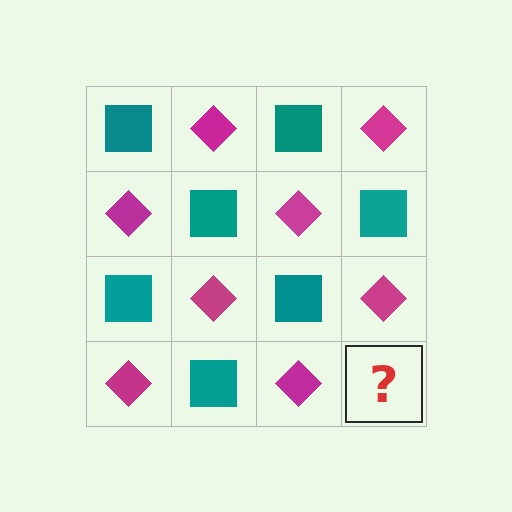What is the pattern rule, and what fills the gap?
The rule is that it alternates teal square and magenta diamond in a checkerboard pattern. The gap should be filled with a teal square.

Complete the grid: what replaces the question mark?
The question mark should be replaced with a teal square.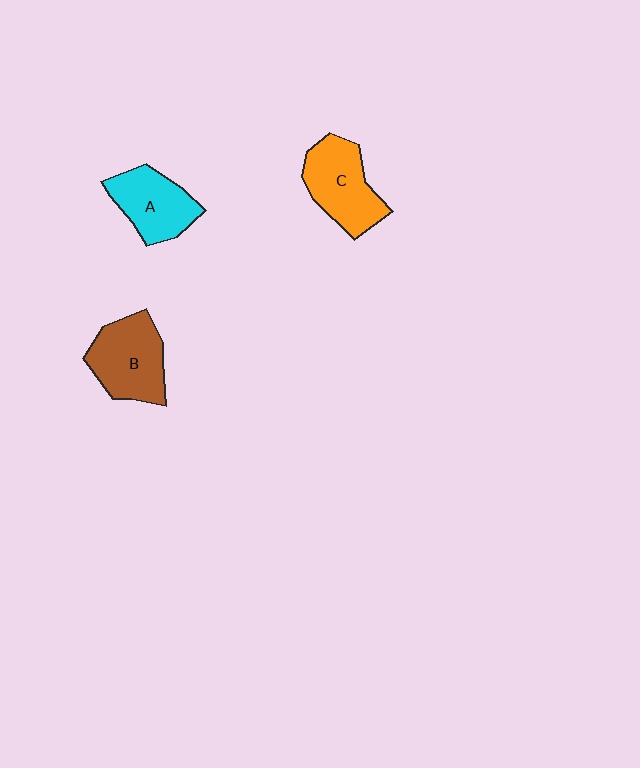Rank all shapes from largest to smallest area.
From largest to smallest: B (brown), C (orange), A (cyan).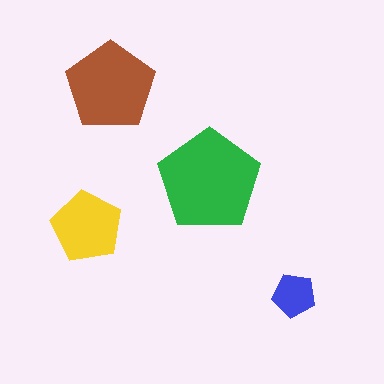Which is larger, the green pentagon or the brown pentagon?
The green one.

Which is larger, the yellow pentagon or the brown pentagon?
The brown one.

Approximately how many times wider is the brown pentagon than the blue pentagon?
About 2 times wider.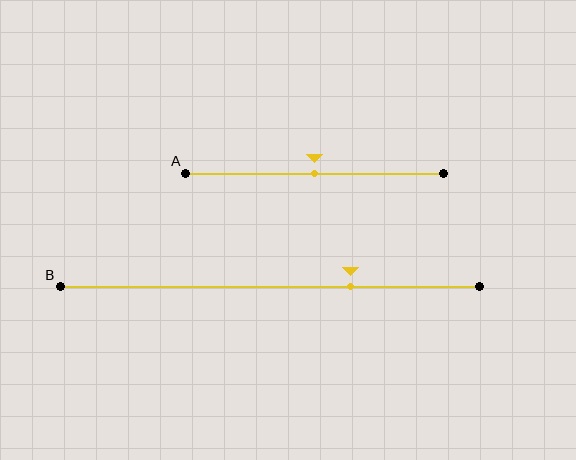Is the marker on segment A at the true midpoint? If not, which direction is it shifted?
Yes, the marker on segment A is at the true midpoint.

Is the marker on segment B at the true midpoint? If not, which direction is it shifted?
No, the marker on segment B is shifted to the right by about 19% of the segment length.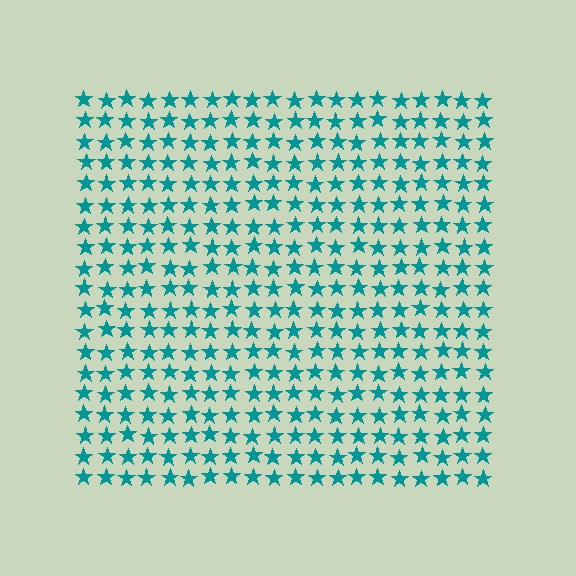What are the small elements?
The small elements are stars.